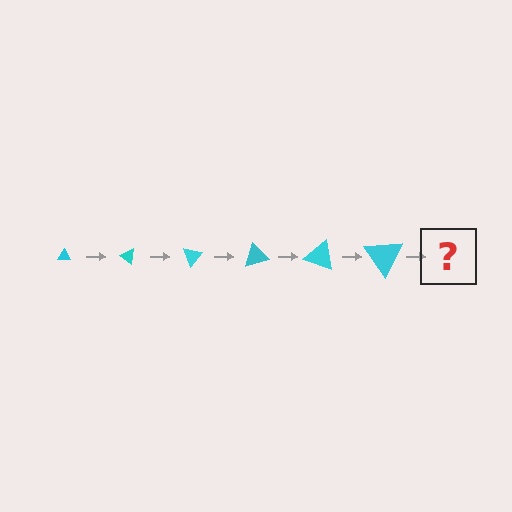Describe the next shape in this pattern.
It should be a triangle, larger than the previous one and rotated 210 degrees from the start.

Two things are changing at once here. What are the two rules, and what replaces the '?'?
The two rules are that the triangle grows larger each step and it rotates 35 degrees each step. The '?' should be a triangle, larger than the previous one and rotated 210 degrees from the start.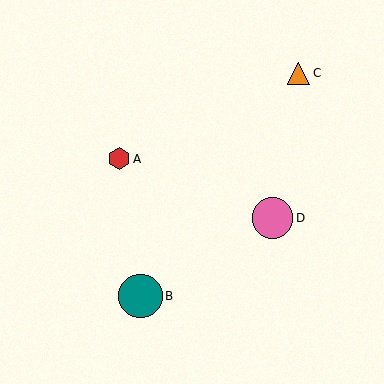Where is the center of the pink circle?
The center of the pink circle is at (273, 218).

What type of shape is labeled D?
Shape D is a pink circle.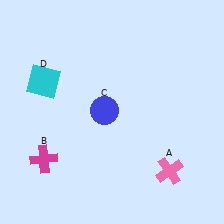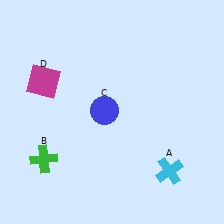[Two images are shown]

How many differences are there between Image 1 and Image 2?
There are 3 differences between the two images.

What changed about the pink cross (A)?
In Image 1, A is pink. In Image 2, it changed to cyan.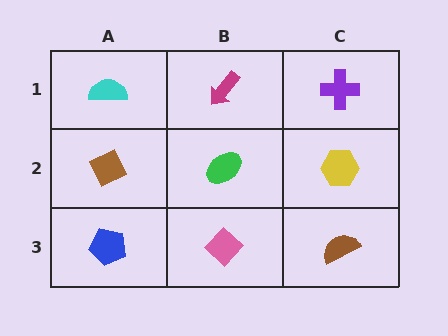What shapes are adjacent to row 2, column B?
A magenta arrow (row 1, column B), a pink diamond (row 3, column B), a brown diamond (row 2, column A), a yellow hexagon (row 2, column C).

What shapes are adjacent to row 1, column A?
A brown diamond (row 2, column A), a magenta arrow (row 1, column B).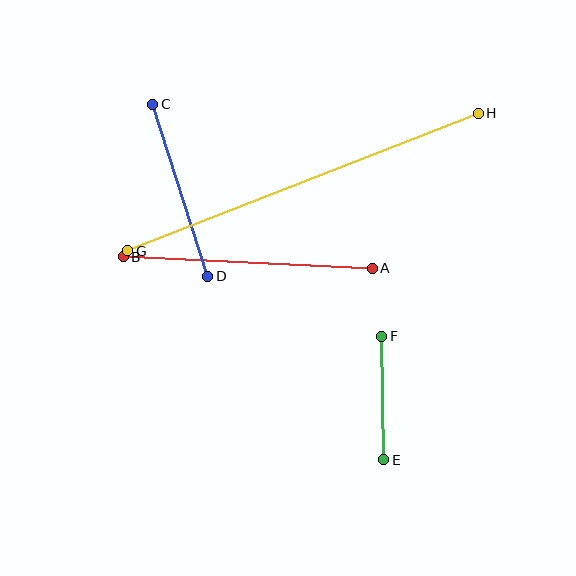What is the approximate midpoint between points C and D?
The midpoint is at approximately (180, 190) pixels.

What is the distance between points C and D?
The distance is approximately 181 pixels.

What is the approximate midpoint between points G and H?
The midpoint is at approximately (303, 182) pixels.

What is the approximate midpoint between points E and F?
The midpoint is at approximately (383, 398) pixels.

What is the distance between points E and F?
The distance is approximately 124 pixels.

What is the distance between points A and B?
The distance is approximately 250 pixels.